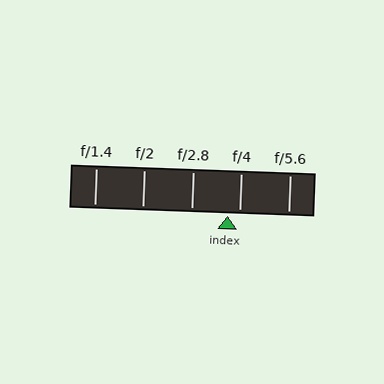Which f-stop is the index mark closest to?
The index mark is closest to f/4.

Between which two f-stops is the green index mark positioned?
The index mark is between f/2.8 and f/4.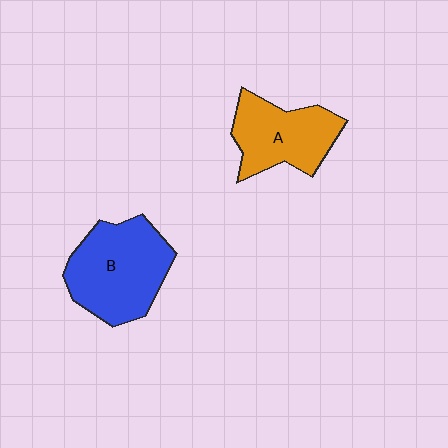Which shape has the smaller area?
Shape A (orange).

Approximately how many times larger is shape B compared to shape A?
Approximately 1.3 times.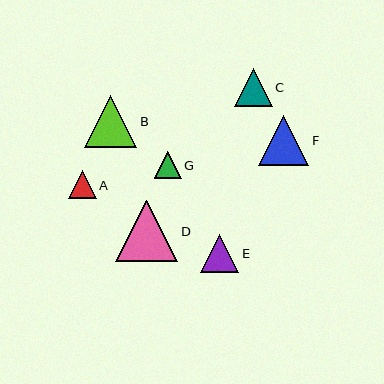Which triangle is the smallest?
Triangle G is the smallest with a size of approximately 27 pixels.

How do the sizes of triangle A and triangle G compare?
Triangle A and triangle G are approximately the same size.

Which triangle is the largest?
Triangle D is the largest with a size of approximately 62 pixels.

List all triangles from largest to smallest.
From largest to smallest: D, B, F, E, C, A, G.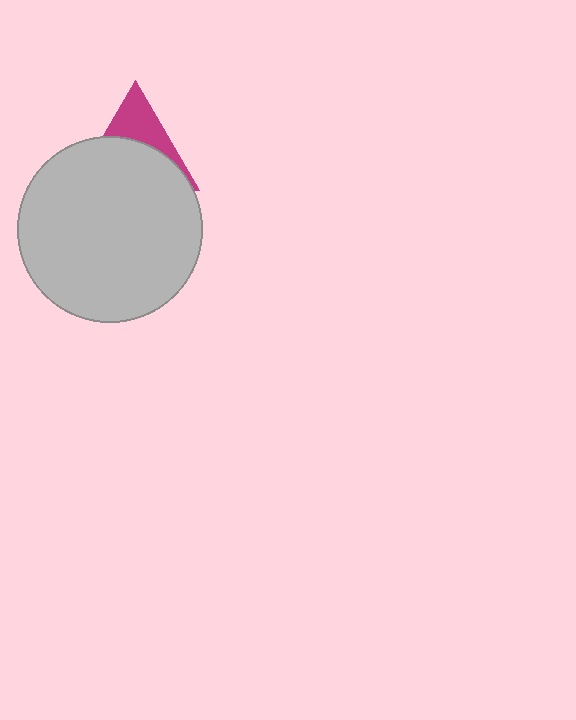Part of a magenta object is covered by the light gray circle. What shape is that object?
It is a triangle.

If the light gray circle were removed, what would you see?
You would see the complete magenta triangle.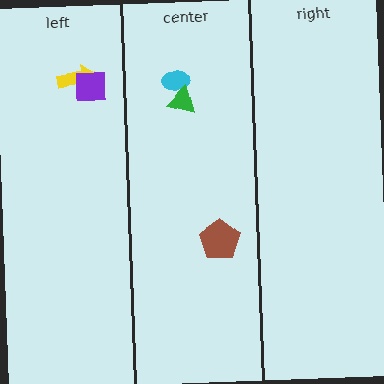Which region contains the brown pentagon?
The center region.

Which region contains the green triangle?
The center region.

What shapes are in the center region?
The brown pentagon, the cyan ellipse, the green triangle.